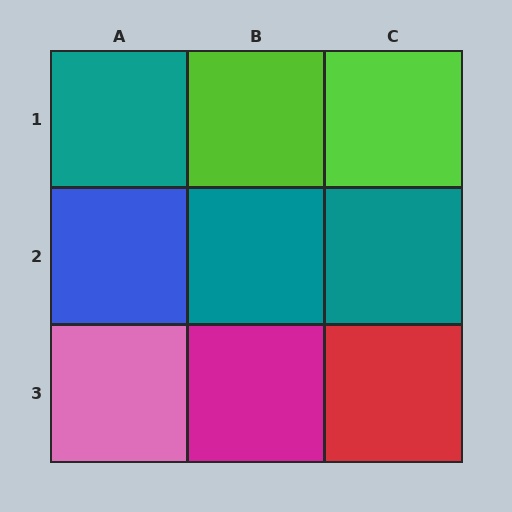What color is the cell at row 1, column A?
Teal.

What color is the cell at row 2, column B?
Teal.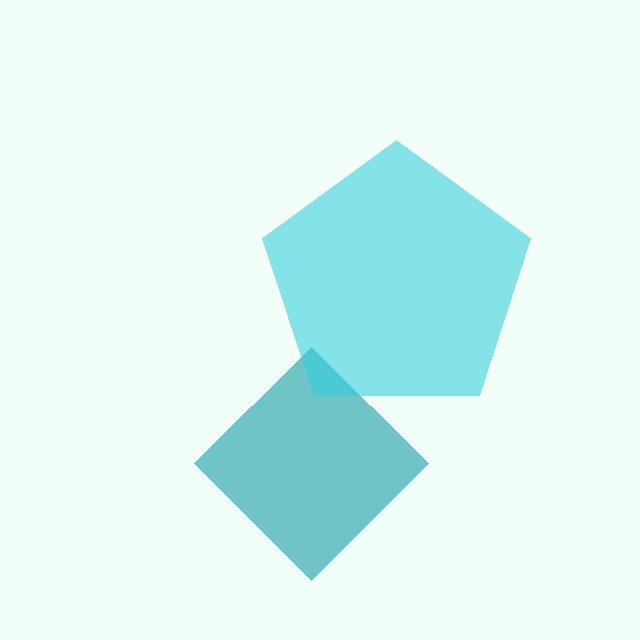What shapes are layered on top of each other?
The layered shapes are: a teal diamond, a cyan pentagon.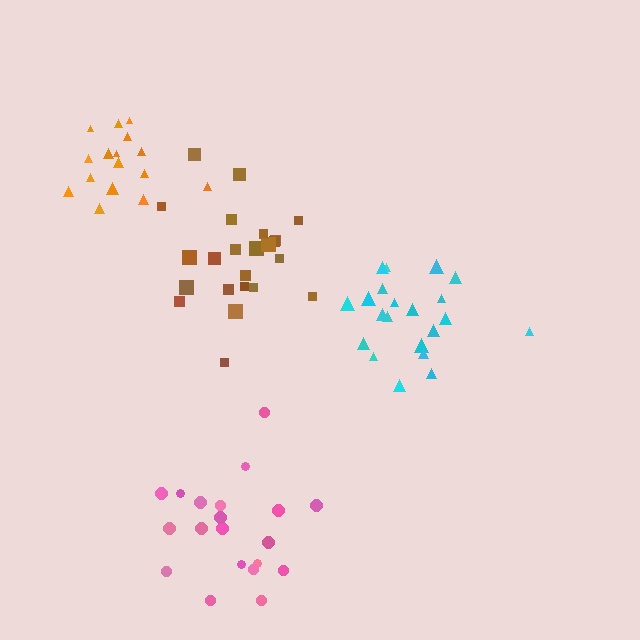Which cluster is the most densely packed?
Orange.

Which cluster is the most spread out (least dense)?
Pink.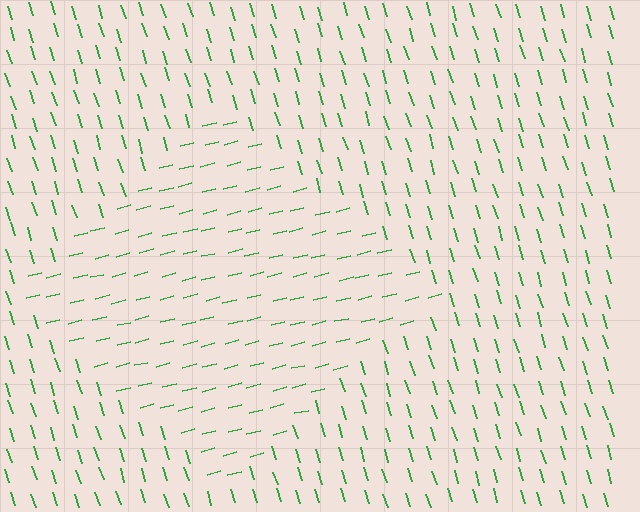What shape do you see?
I see a diamond.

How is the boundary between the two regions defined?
The boundary is defined purely by a change in line orientation (approximately 87 degrees difference). All lines are the same color and thickness.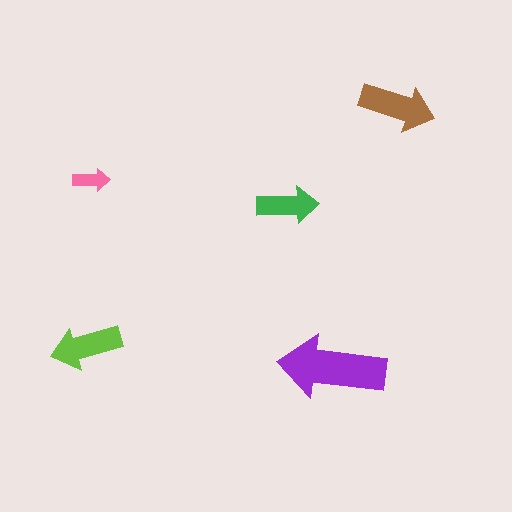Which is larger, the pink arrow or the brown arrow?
The brown one.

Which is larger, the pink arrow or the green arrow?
The green one.